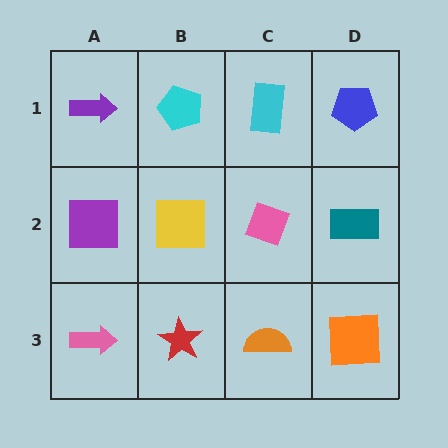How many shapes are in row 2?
4 shapes.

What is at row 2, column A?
A purple square.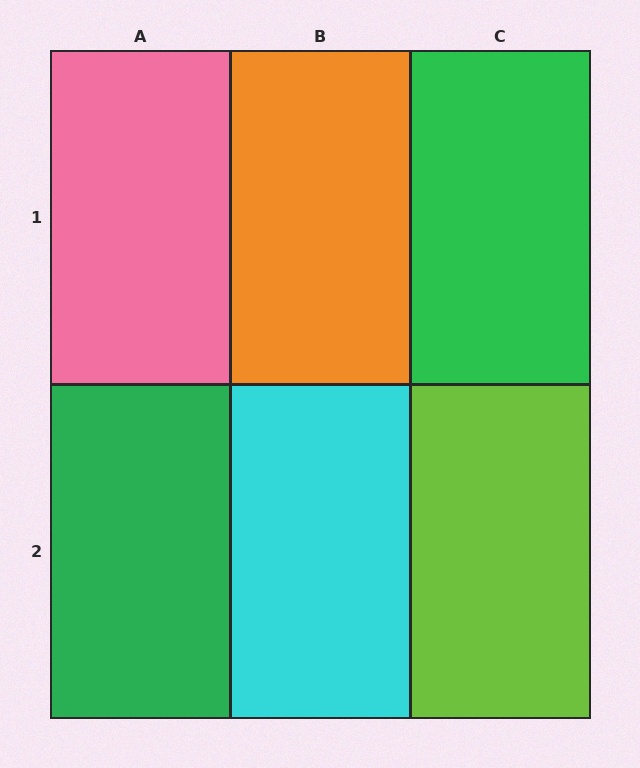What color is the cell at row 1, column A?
Pink.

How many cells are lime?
1 cell is lime.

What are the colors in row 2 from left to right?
Green, cyan, lime.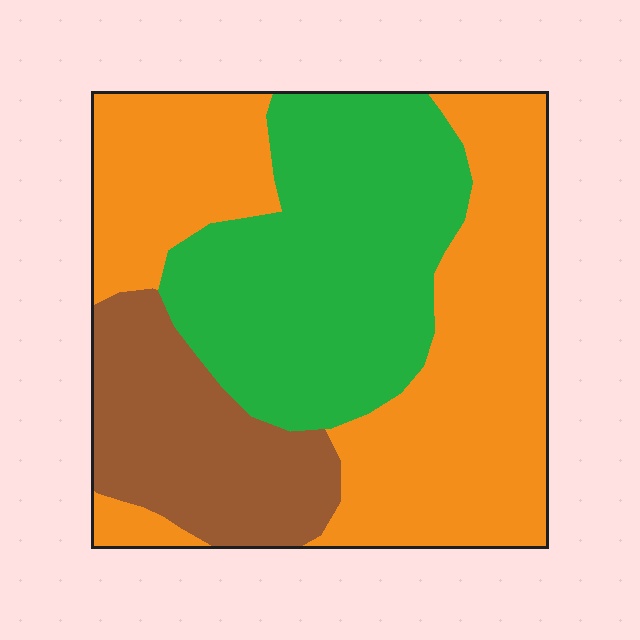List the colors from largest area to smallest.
From largest to smallest: orange, green, brown.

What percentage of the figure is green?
Green takes up about one third (1/3) of the figure.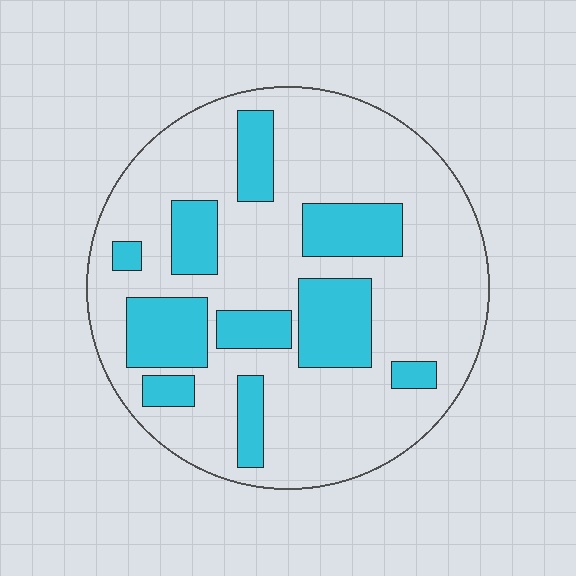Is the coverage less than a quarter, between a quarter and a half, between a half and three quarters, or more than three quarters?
Between a quarter and a half.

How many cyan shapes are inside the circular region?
10.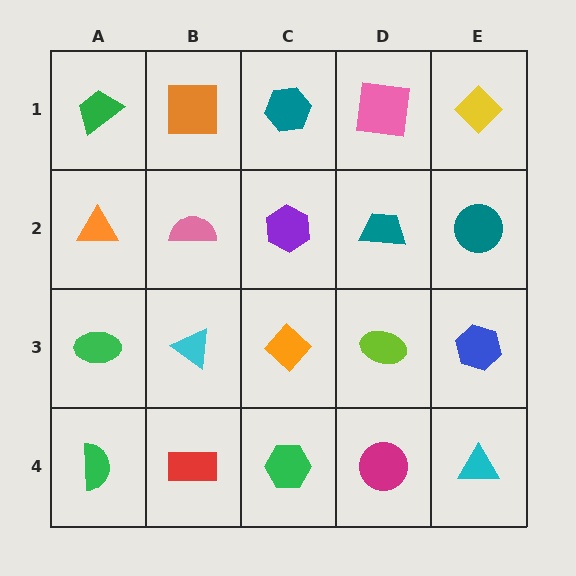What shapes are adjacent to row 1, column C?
A purple hexagon (row 2, column C), an orange square (row 1, column B), a pink square (row 1, column D).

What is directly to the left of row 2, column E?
A teal trapezoid.